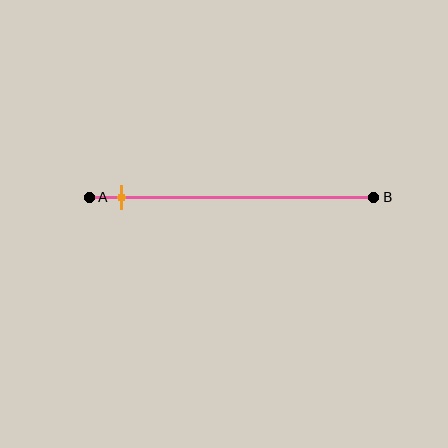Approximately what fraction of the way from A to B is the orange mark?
The orange mark is approximately 10% of the way from A to B.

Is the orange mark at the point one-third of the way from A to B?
No, the mark is at about 10% from A, not at the 33% one-third point.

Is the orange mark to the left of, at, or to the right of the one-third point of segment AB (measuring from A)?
The orange mark is to the left of the one-third point of segment AB.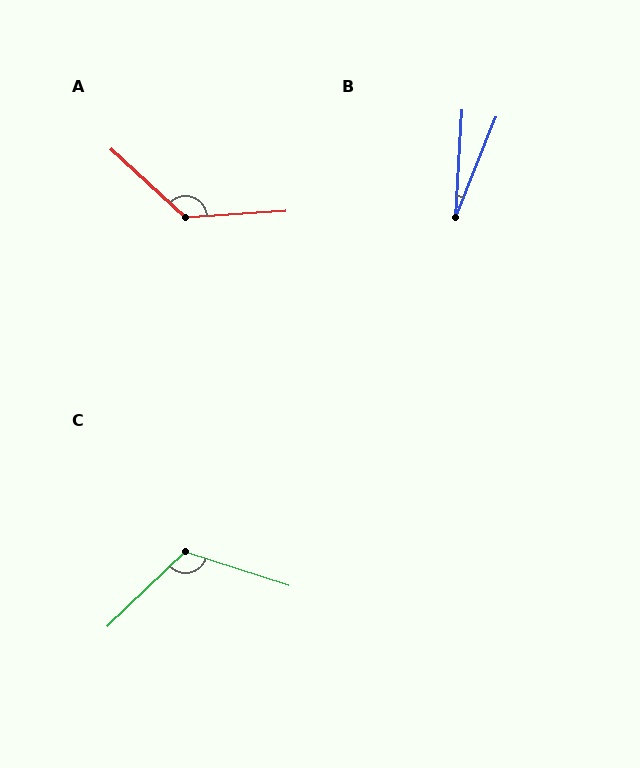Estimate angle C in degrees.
Approximately 118 degrees.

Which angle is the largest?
A, at approximately 134 degrees.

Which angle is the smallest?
B, at approximately 18 degrees.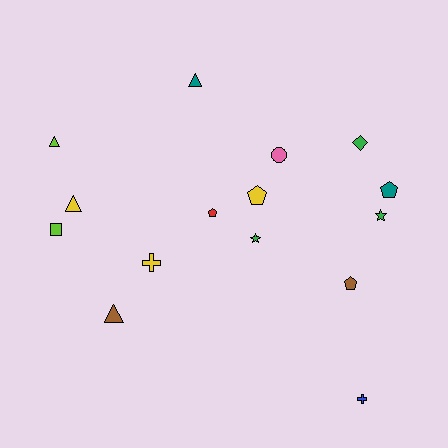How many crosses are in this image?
There are 2 crosses.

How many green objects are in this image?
There are 3 green objects.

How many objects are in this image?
There are 15 objects.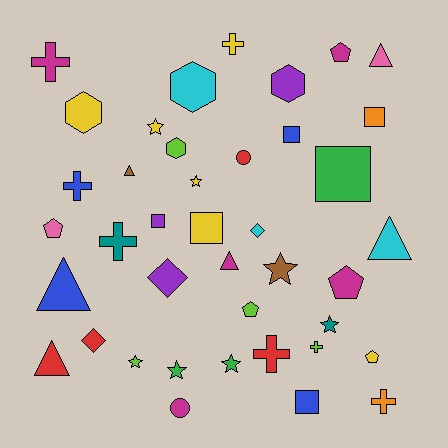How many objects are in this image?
There are 40 objects.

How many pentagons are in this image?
There are 5 pentagons.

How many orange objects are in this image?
There are 2 orange objects.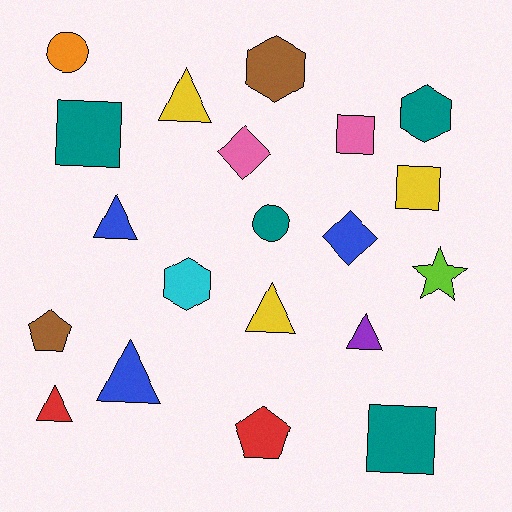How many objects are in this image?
There are 20 objects.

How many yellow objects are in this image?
There are 3 yellow objects.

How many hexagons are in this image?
There are 3 hexagons.